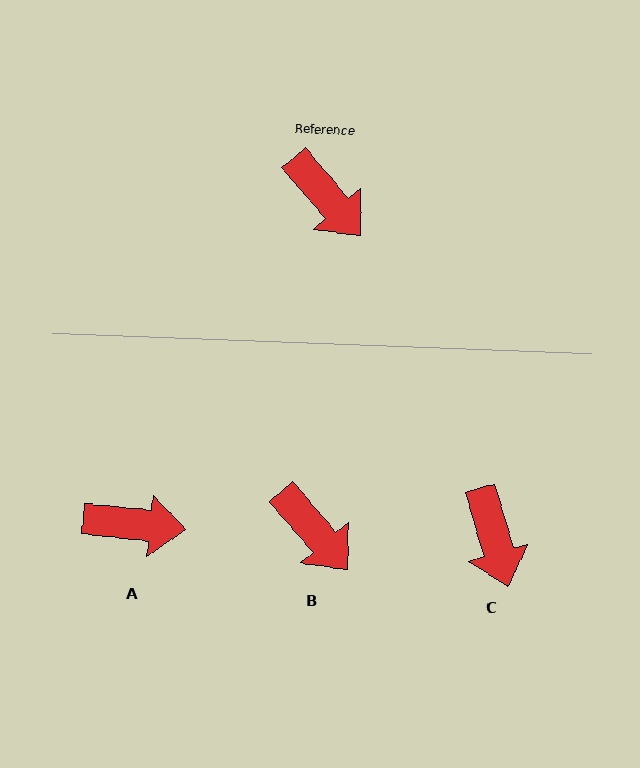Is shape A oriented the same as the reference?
No, it is off by about 44 degrees.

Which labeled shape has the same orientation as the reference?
B.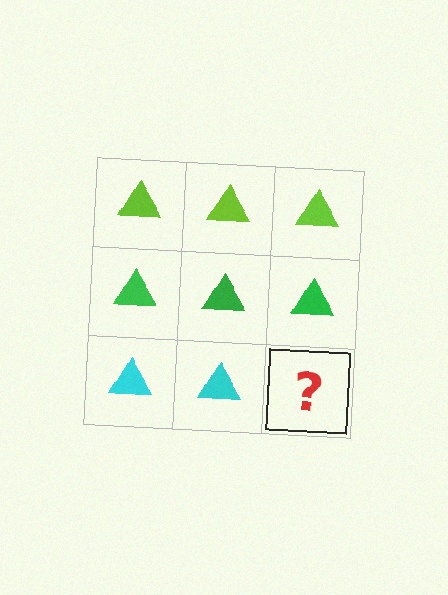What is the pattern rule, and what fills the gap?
The rule is that each row has a consistent color. The gap should be filled with a cyan triangle.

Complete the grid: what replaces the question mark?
The question mark should be replaced with a cyan triangle.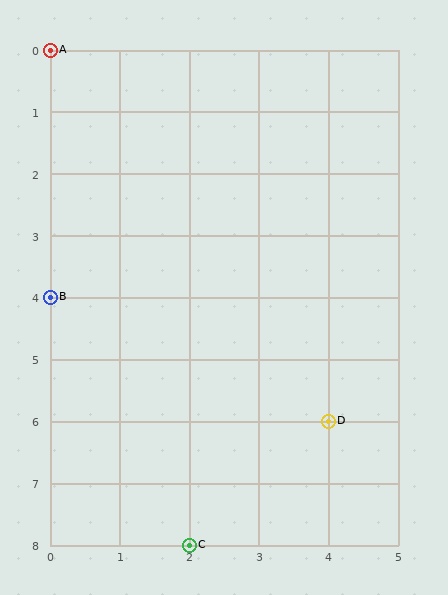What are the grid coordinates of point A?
Point A is at grid coordinates (0, 0).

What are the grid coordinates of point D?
Point D is at grid coordinates (4, 6).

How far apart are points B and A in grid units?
Points B and A are 4 rows apart.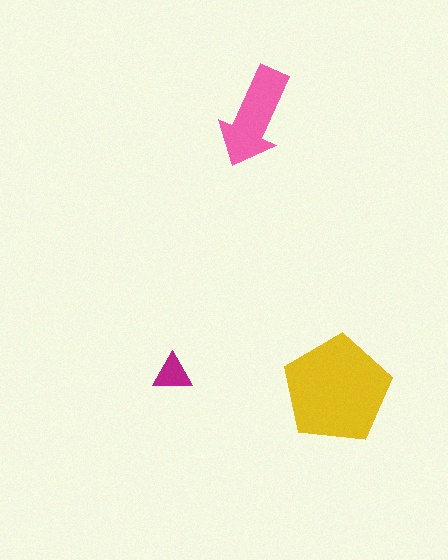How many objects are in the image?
There are 3 objects in the image.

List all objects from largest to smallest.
The yellow pentagon, the pink arrow, the magenta triangle.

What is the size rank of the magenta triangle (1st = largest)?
3rd.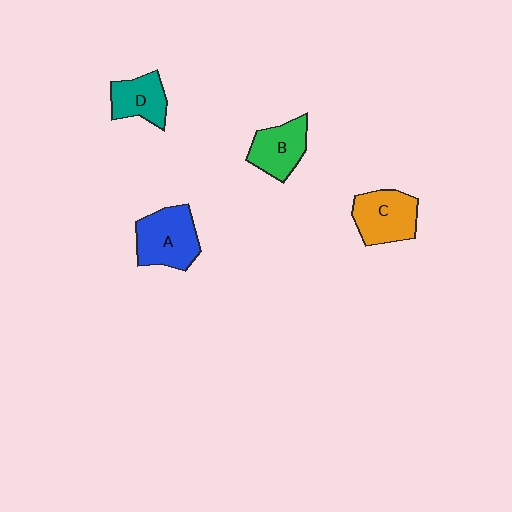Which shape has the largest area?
Shape A (blue).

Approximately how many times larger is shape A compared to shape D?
Approximately 1.4 times.